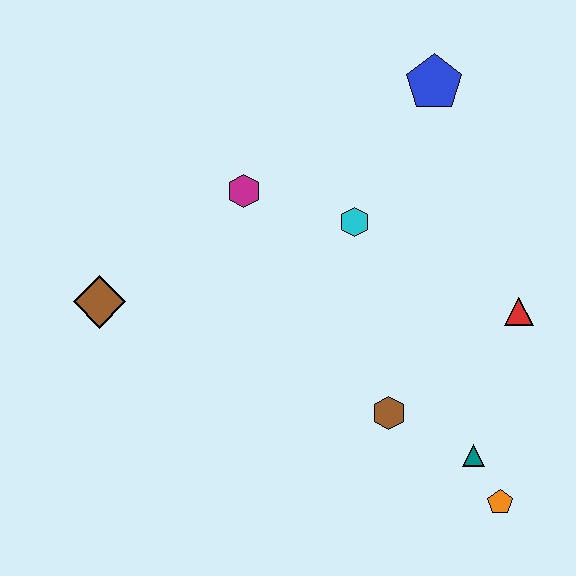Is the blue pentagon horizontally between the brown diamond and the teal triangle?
Yes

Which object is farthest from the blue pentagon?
The orange pentagon is farthest from the blue pentagon.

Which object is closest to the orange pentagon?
The teal triangle is closest to the orange pentagon.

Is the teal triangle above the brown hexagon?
No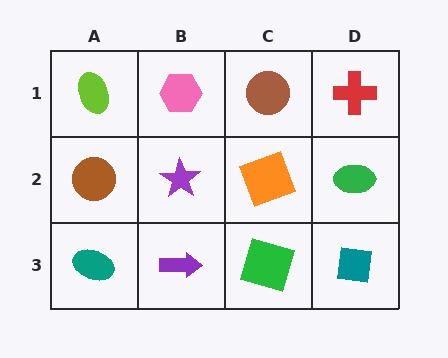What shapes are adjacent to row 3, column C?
An orange square (row 2, column C), a purple arrow (row 3, column B), a teal square (row 3, column D).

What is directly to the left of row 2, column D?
An orange square.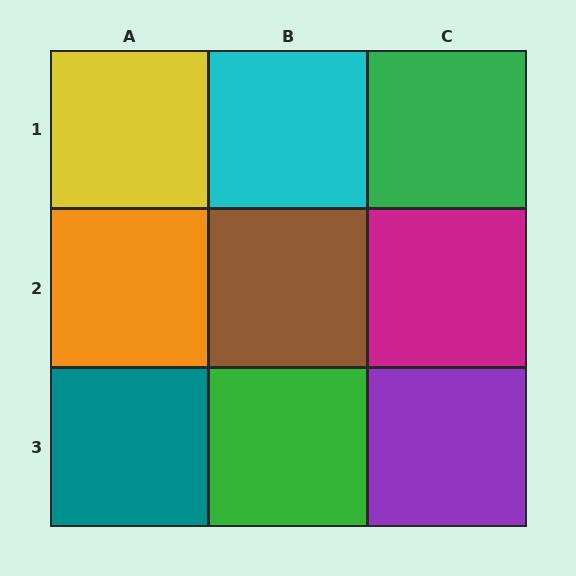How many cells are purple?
1 cell is purple.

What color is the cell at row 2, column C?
Magenta.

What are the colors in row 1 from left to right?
Yellow, cyan, green.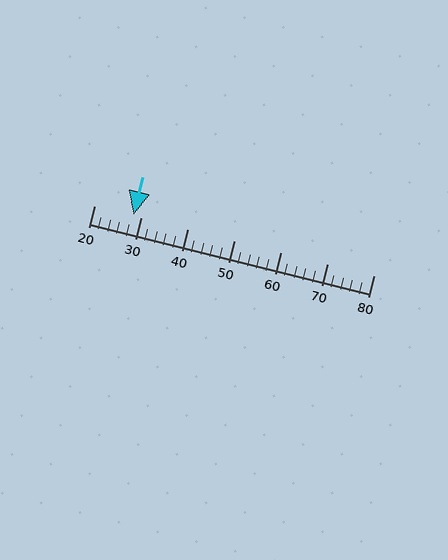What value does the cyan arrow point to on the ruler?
The cyan arrow points to approximately 28.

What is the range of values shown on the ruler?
The ruler shows values from 20 to 80.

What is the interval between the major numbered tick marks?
The major tick marks are spaced 10 units apart.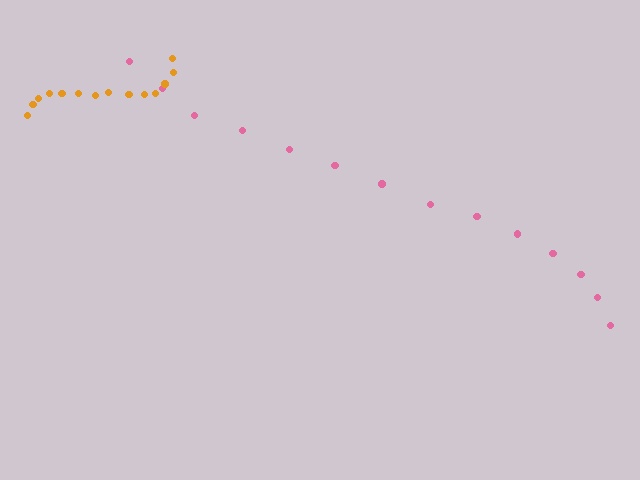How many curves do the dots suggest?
There are 2 distinct paths.